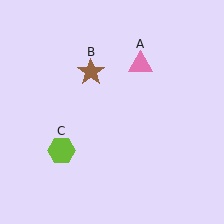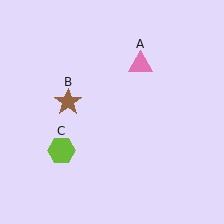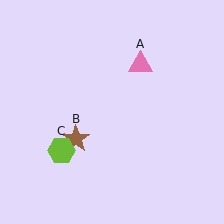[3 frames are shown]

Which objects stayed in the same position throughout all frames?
Pink triangle (object A) and lime hexagon (object C) remained stationary.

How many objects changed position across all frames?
1 object changed position: brown star (object B).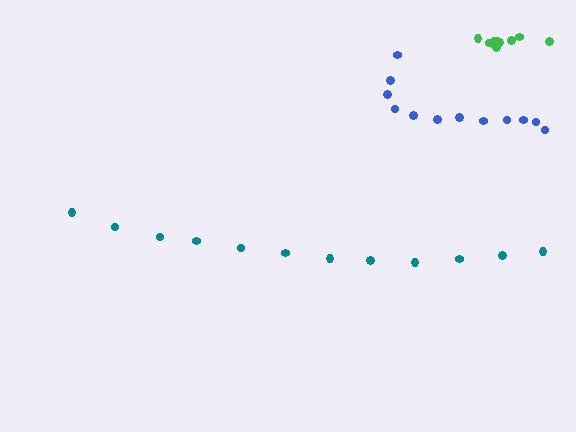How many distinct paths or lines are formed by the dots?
There are 3 distinct paths.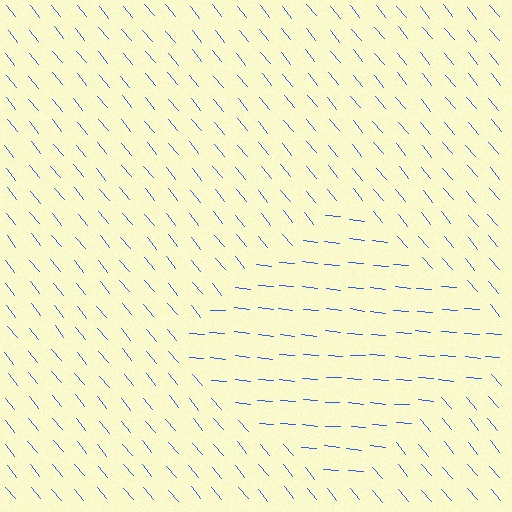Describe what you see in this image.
The image is filled with small blue line segments. A diamond region in the image has lines oriented differently from the surrounding lines, creating a visible texture boundary.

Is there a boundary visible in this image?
Yes, there is a texture boundary formed by a change in line orientation.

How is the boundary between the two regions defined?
The boundary is defined purely by a change in line orientation (approximately 45 degrees difference). All lines are the same color and thickness.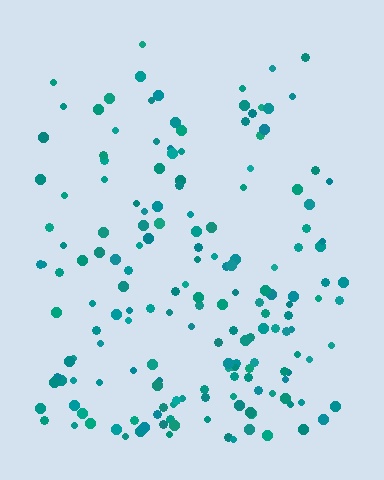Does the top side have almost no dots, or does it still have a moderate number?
Still a moderate number, just noticeably fewer than the bottom.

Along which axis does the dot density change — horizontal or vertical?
Vertical.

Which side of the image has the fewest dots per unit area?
The top.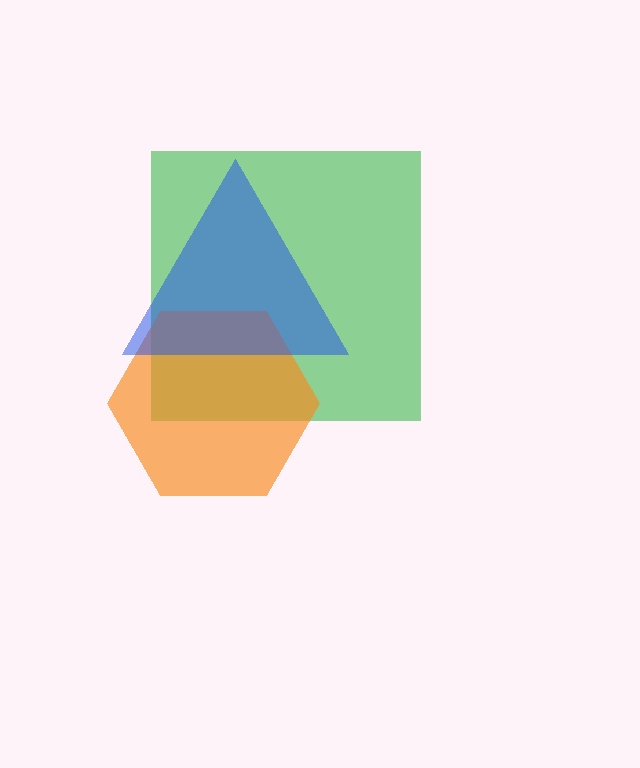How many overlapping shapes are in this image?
There are 3 overlapping shapes in the image.